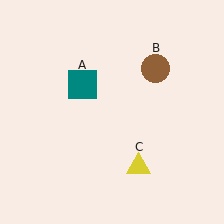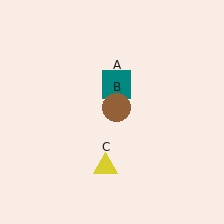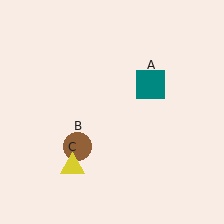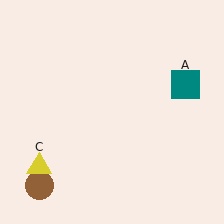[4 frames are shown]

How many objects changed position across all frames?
3 objects changed position: teal square (object A), brown circle (object B), yellow triangle (object C).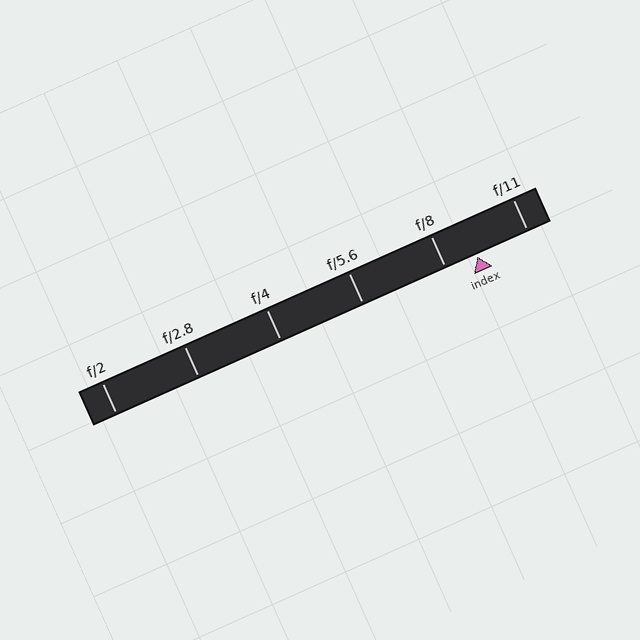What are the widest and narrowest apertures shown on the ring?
The widest aperture shown is f/2 and the narrowest is f/11.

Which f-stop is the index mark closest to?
The index mark is closest to f/8.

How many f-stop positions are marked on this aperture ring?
There are 6 f-stop positions marked.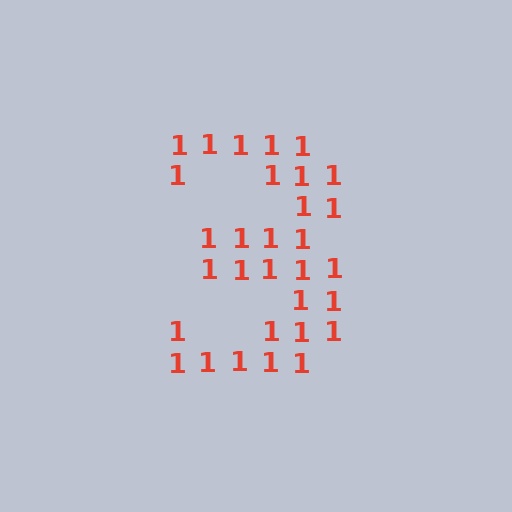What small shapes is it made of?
It is made of small digit 1's.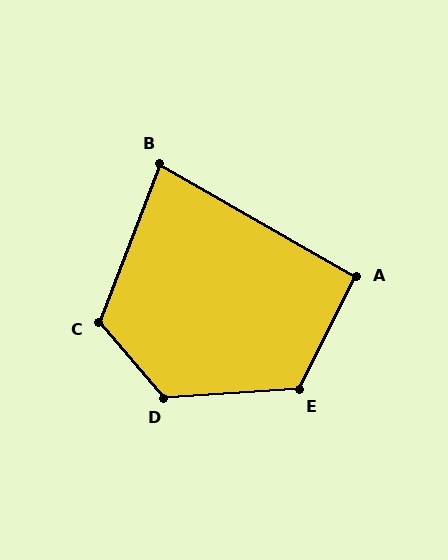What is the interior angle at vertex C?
Approximately 118 degrees (obtuse).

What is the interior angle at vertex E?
Approximately 121 degrees (obtuse).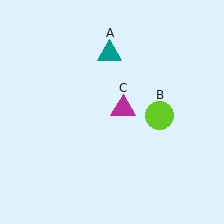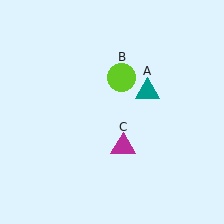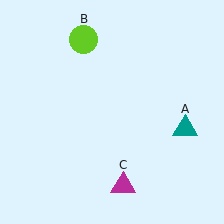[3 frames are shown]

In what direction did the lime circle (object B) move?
The lime circle (object B) moved up and to the left.